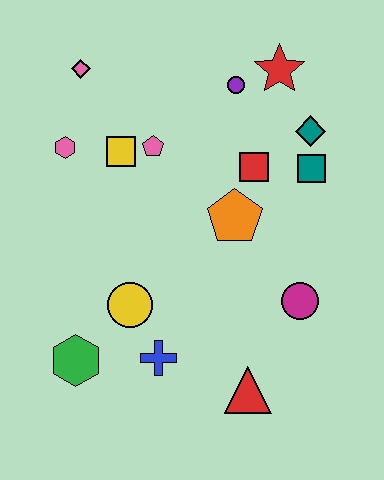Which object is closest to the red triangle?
The blue cross is closest to the red triangle.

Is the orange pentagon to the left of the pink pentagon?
No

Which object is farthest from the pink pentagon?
The red triangle is farthest from the pink pentagon.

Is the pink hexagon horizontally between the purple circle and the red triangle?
No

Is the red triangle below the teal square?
Yes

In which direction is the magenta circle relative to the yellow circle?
The magenta circle is to the right of the yellow circle.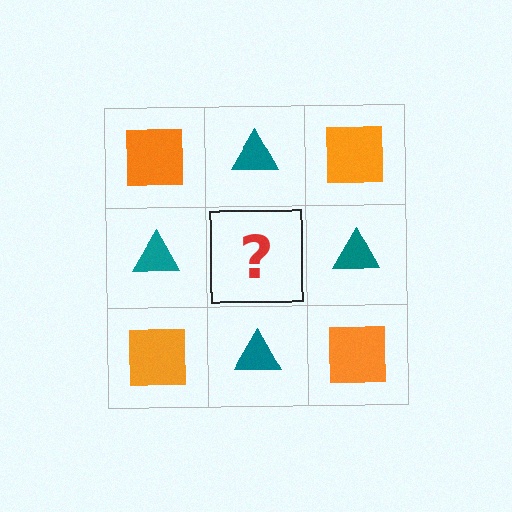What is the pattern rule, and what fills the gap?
The rule is that it alternates orange square and teal triangle in a checkerboard pattern. The gap should be filled with an orange square.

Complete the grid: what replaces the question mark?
The question mark should be replaced with an orange square.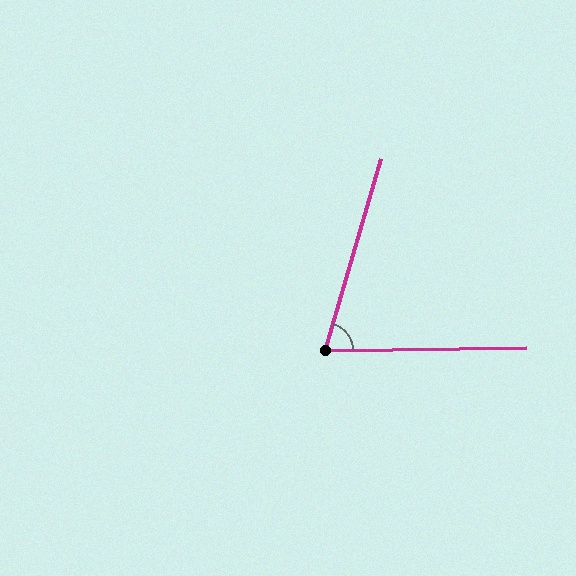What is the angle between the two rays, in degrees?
Approximately 73 degrees.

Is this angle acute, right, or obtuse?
It is acute.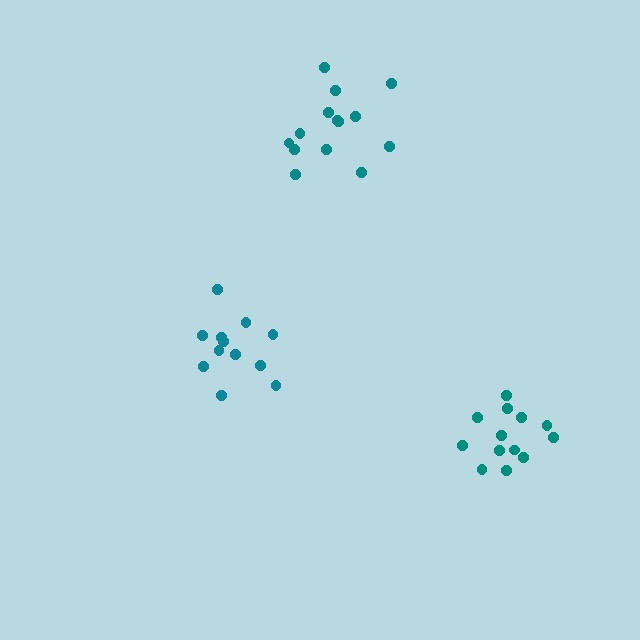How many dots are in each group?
Group 1: 13 dots, Group 2: 14 dots, Group 3: 12 dots (39 total).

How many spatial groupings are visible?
There are 3 spatial groupings.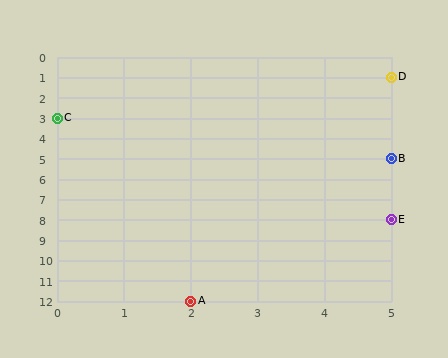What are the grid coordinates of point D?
Point D is at grid coordinates (5, 1).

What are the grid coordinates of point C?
Point C is at grid coordinates (0, 3).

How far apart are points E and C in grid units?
Points E and C are 5 columns and 5 rows apart (about 7.1 grid units diagonally).